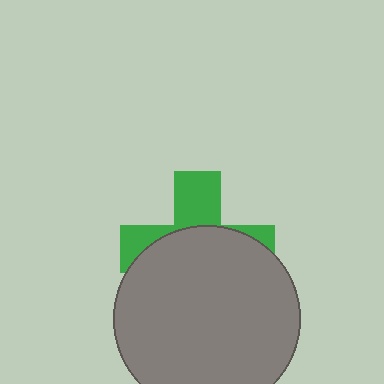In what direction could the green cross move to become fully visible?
The green cross could move up. That would shift it out from behind the gray circle entirely.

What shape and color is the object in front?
The object in front is a gray circle.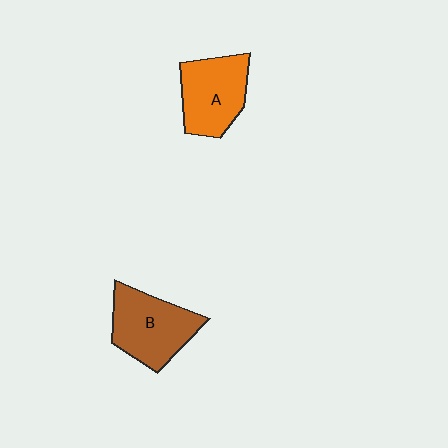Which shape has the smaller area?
Shape A (orange).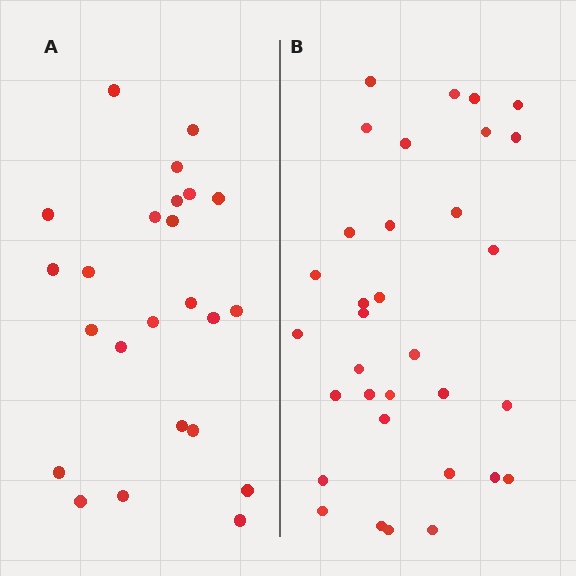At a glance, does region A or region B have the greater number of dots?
Region B (the right region) has more dots.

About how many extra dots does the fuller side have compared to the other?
Region B has roughly 8 or so more dots than region A.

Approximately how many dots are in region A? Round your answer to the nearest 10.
About 20 dots. (The exact count is 24, which rounds to 20.)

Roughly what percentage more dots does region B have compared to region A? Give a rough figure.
About 40% more.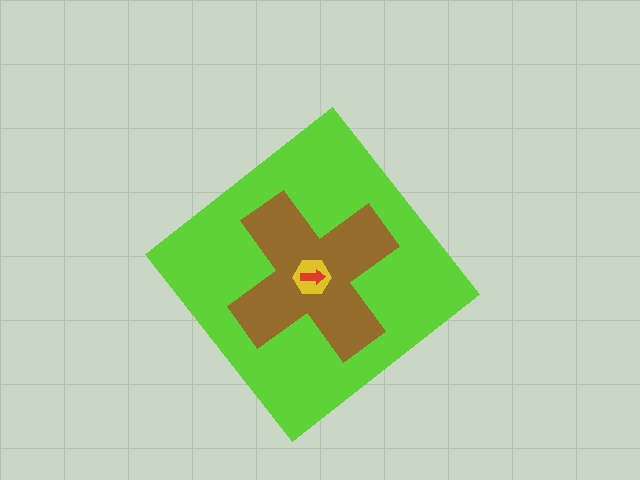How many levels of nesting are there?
4.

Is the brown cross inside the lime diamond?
Yes.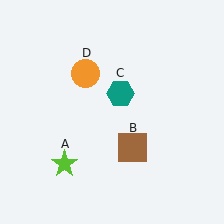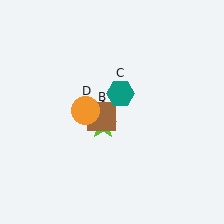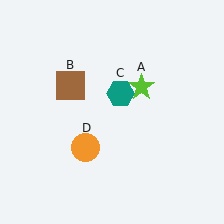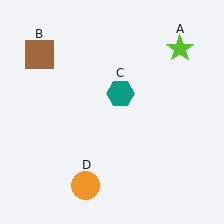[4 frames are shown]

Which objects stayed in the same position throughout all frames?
Teal hexagon (object C) remained stationary.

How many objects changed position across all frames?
3 objects changed position: lime star (object A), brown square (object B), orange circle (object D).